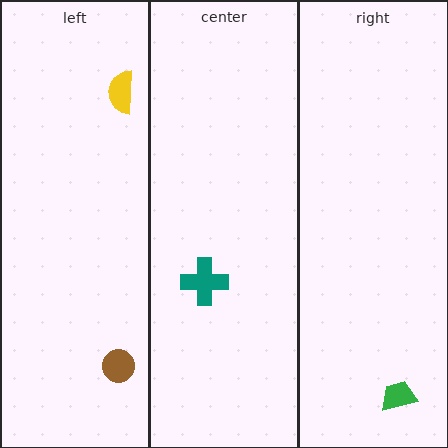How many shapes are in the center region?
1.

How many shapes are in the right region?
1.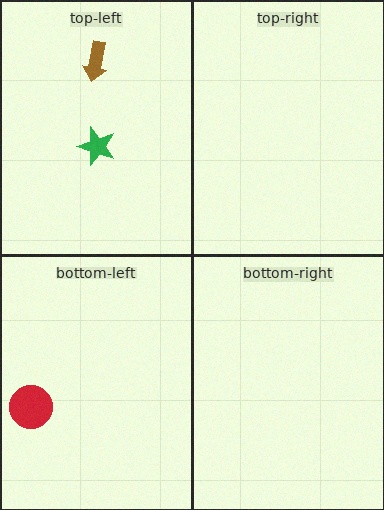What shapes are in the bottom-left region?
The red circle.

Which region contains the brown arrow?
The top-left region.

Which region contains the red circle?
The bottom-left region.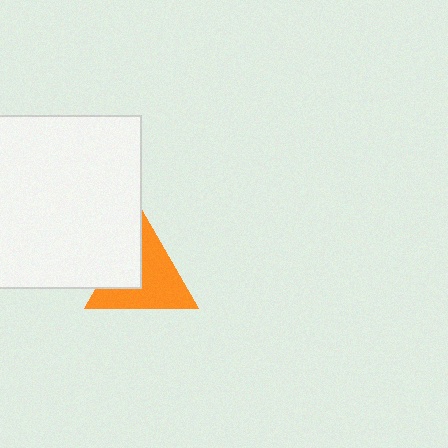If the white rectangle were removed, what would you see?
You would see the complete orange triangle.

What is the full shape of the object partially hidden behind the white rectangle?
The partially hidden object is an orange triangle.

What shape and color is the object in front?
The object in front is a white rectangle.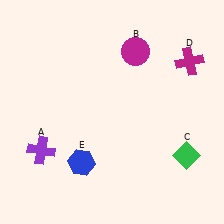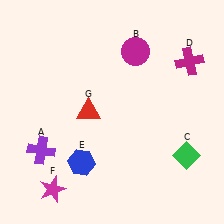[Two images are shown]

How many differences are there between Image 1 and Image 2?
There are 2 differences between the two images.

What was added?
A magenta star (F), a red triangle (G) were added in Image 2.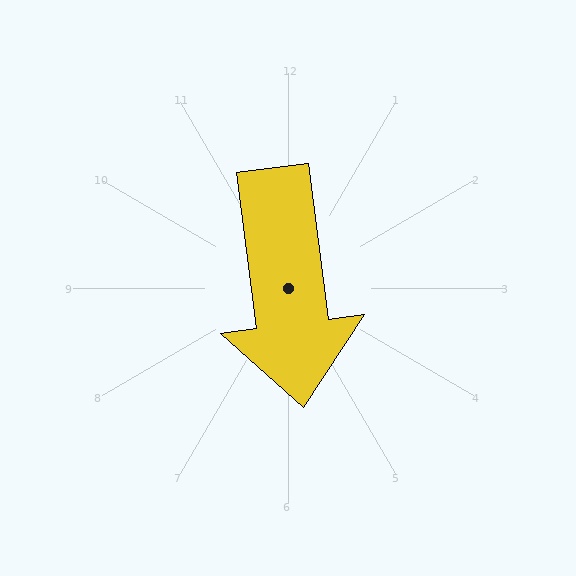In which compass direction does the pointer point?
South.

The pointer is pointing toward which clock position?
Roughly 6 o'clock.